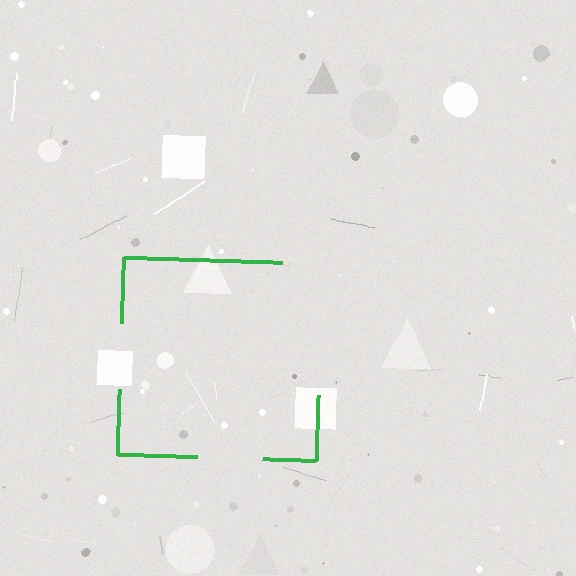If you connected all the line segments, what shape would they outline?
They would outline a square.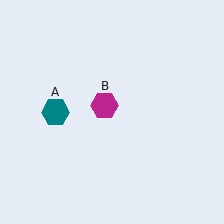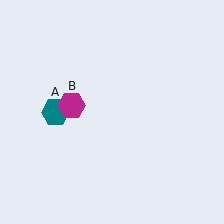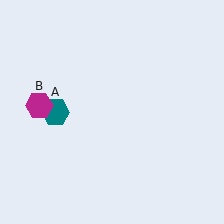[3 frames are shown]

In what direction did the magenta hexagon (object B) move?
The magenta hexagon (object B) moved left.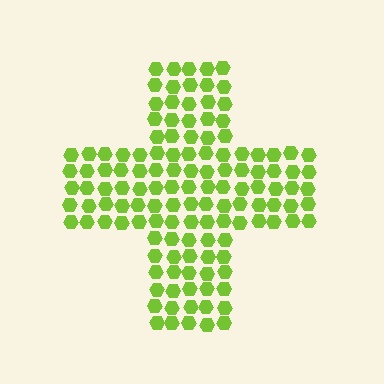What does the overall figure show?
The overall figure shows a cross.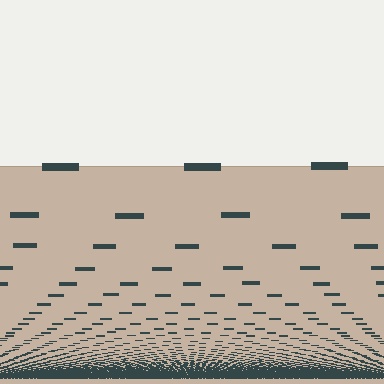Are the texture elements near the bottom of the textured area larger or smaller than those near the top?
Smaller. The gradient is inverted — elements near the bottom are smaller and denser.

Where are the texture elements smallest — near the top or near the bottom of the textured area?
Near the bottom.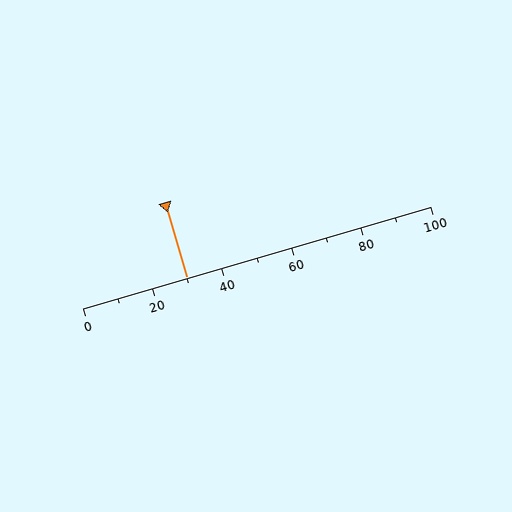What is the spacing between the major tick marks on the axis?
The major ticks are spaced 20 apart.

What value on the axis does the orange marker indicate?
The marker indicates approximately 30.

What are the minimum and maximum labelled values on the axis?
The axis runs from 0 to 100.